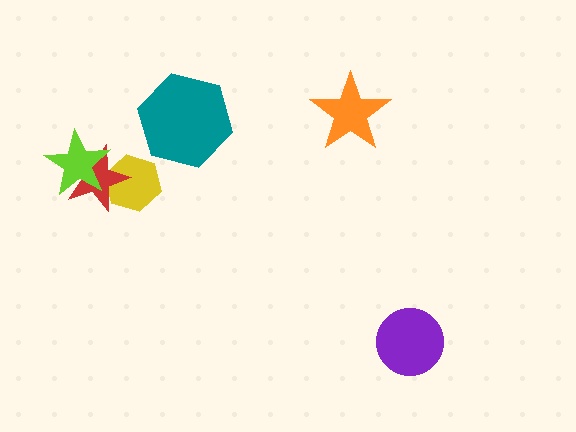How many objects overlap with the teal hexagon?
0 objects overlap with the teal hexagon.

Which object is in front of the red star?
The lime star is in front of the red star.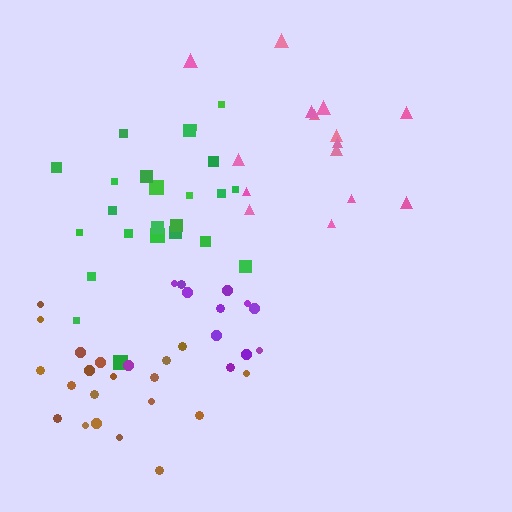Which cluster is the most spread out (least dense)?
Pink.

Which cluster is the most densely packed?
Brown.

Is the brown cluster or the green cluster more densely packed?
Brown.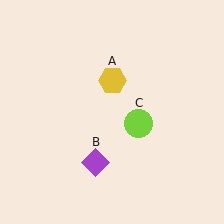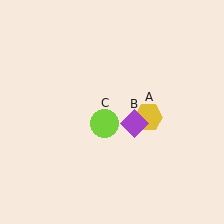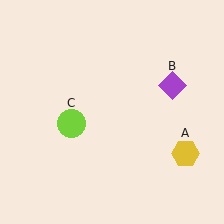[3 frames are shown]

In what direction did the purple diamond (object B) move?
The purple diamond (object B) moved up and to the right.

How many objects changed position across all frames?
3 objects changed position: yellow hexagon (object A), purple diamond (object B), lime circle (object C).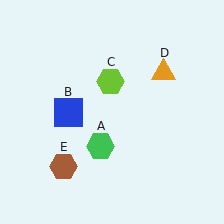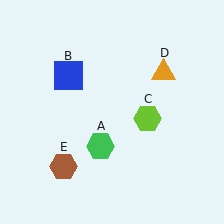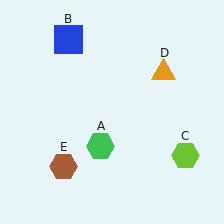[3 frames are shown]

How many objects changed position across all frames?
2 objects changed position: blue square (object B), lime hexagon (object C).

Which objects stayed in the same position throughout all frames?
Green hexagon (object A) and orange triangle (object D) and brown hexagon (object E) remained stationary.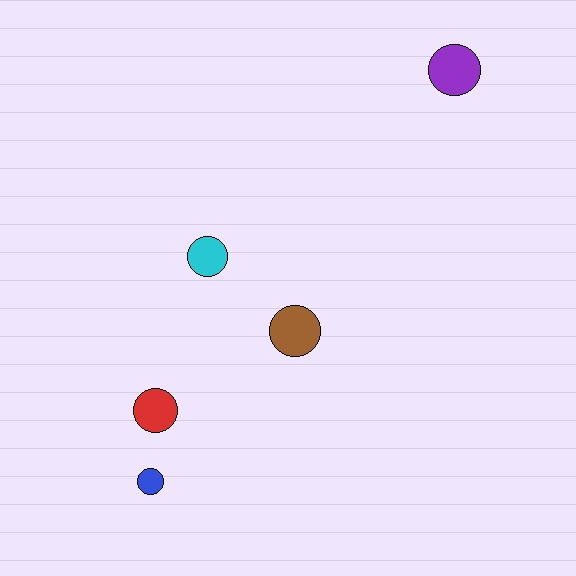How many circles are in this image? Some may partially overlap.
There are 5 circles.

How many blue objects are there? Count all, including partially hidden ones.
There is 1 blue object.